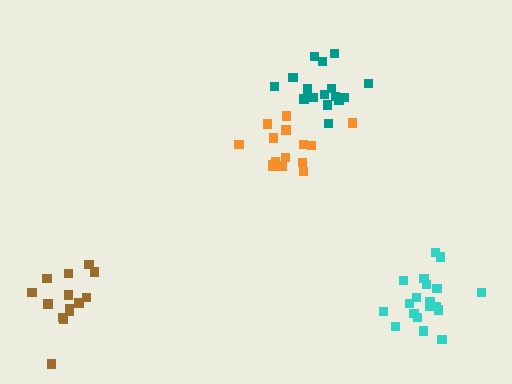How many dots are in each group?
Group 1: 16 dots, Group 2: 19 dots, Group 3: 16 dots, Group 4: 14 dots (65 total).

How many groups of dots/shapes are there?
There are 4 groups.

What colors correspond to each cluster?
The clusters are colored: orange, cyan, teal, brown.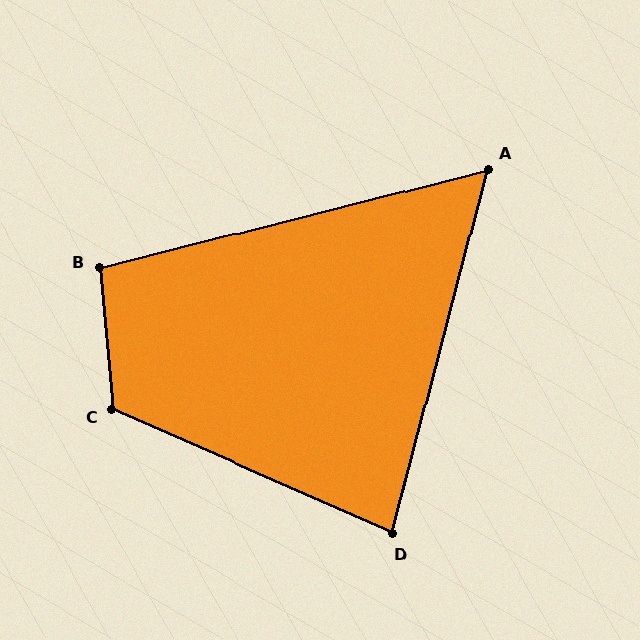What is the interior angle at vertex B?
Approximately 99 degrees (obtuse).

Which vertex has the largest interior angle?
C, at approximately 119 degrees.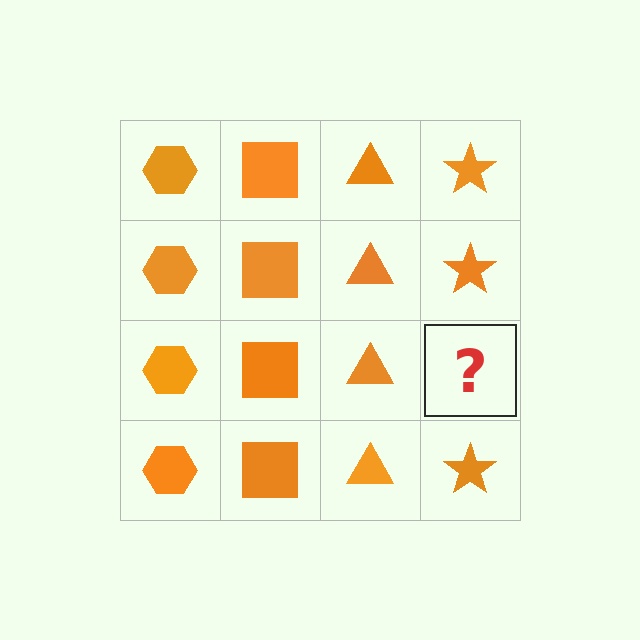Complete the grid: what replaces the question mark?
The question mark should be replaced with an orange star.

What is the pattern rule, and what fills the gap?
The rule is that each column has a consistent shape. The gap should be filled with an orange star.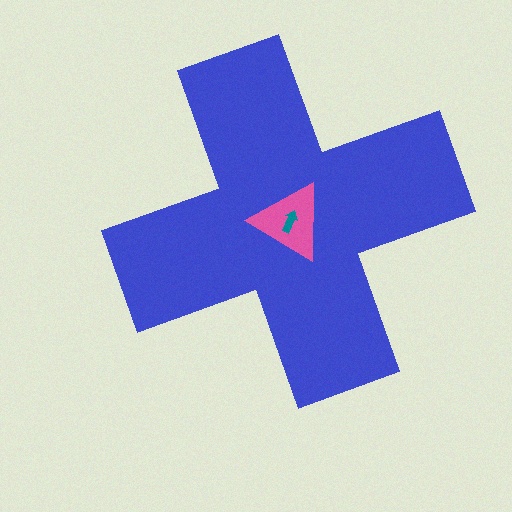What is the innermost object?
The teal arrow.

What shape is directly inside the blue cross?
The pink triangle.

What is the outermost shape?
The blue cross.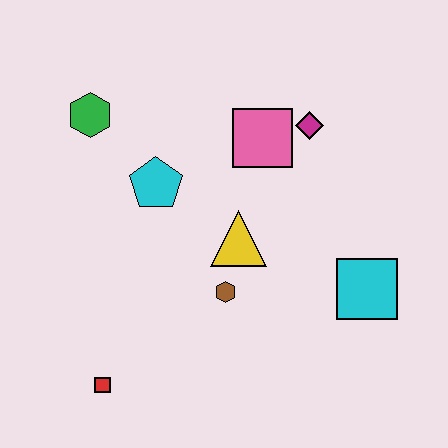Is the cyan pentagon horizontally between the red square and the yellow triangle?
Yes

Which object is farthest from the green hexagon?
The cyan square is farthest from the green hexagon.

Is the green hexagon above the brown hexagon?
Yes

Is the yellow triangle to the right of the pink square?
No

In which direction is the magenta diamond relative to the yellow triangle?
The magenta diamond is above the yellow triangle.